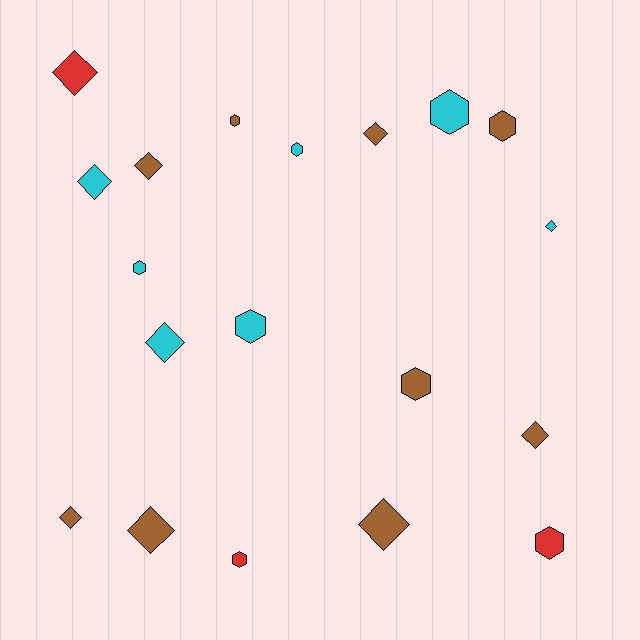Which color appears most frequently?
Brown, with 9 objects.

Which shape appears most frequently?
Diamond, with 10 objects.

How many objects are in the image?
There are 19 objects.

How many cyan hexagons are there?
There are 4 cyan hexagons.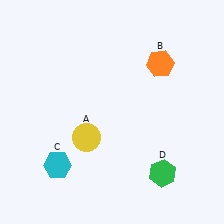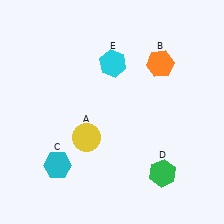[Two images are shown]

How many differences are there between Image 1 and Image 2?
There is 1 difference between the two images.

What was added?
A cyan hexagon (E) was added in Image 2.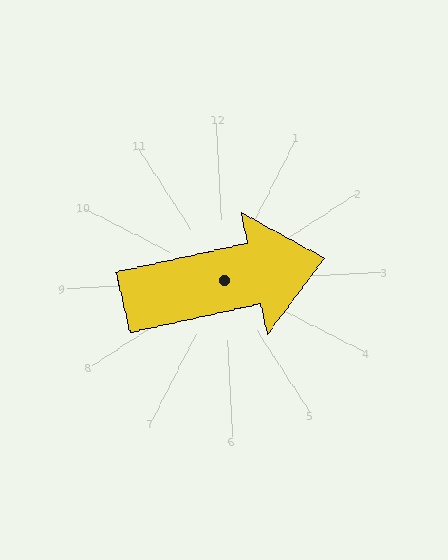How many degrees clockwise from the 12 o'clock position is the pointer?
Approximately 81 degrees.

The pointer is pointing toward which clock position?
Roughly 3 o'clock.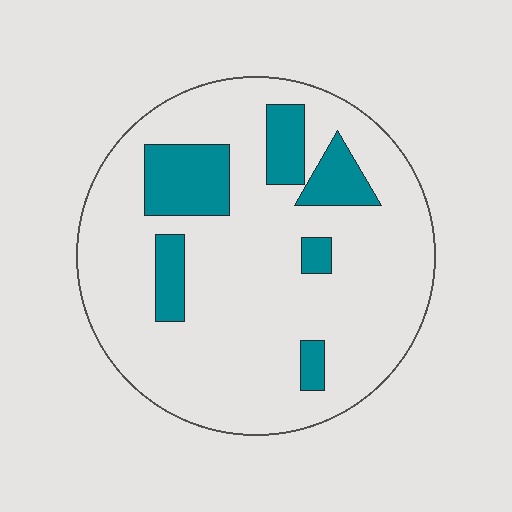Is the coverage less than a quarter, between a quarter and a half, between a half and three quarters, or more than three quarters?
Less than a quarter.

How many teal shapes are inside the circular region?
6.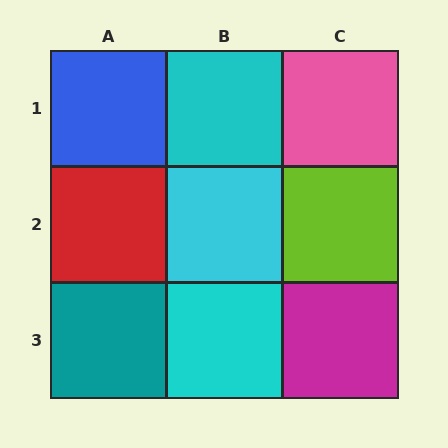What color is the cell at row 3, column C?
Magenta.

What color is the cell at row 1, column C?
Pink.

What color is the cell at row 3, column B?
Cyan.